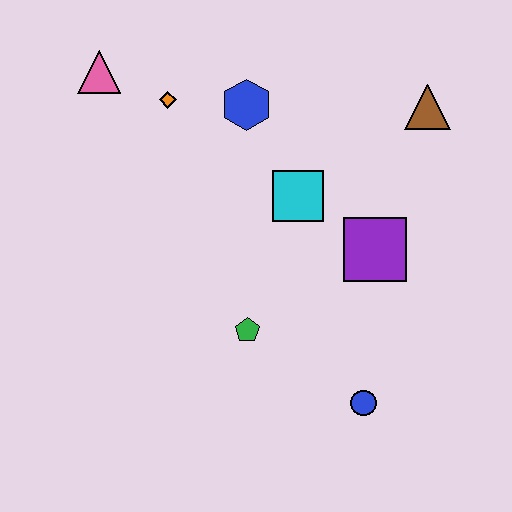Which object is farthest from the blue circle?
The pink triangle is farthest from the blue circle.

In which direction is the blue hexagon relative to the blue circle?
The blue hexagon is above the blue circle.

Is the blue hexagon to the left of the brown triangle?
Yes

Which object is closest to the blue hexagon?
The orange diamond is closest to the blue hexagon.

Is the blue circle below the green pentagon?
Yes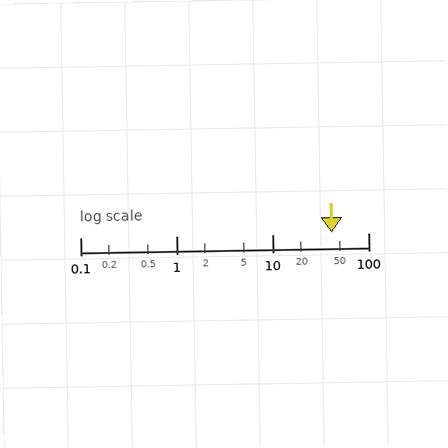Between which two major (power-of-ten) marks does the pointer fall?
The pointer is between 10 and 100.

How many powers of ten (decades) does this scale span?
The scale spans 3 decades, from 0.1 to 100.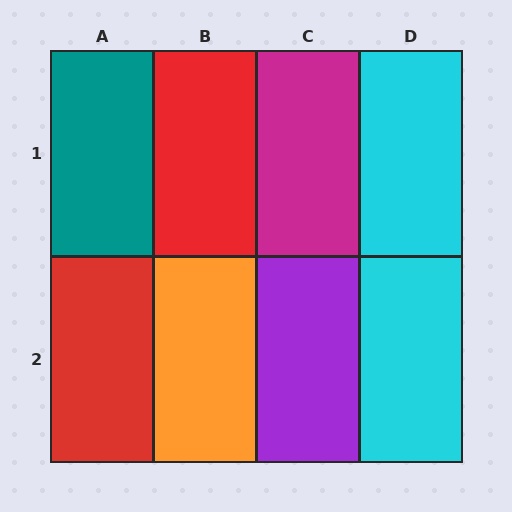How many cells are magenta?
1 cell is magenta.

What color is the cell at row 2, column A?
Red.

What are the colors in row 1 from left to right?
Teal, red, magenta, cyan.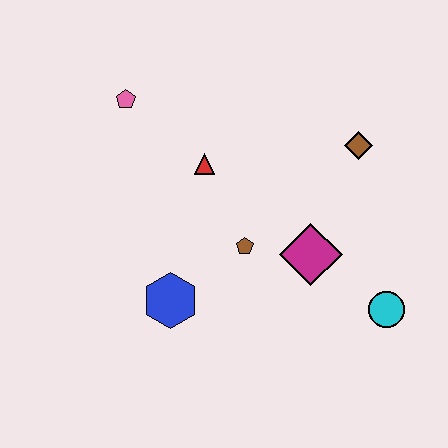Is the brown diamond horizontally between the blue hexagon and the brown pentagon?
No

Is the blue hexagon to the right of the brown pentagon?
No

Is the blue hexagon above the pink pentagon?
No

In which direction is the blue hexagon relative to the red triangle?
The blue hexagon is below the red triangle.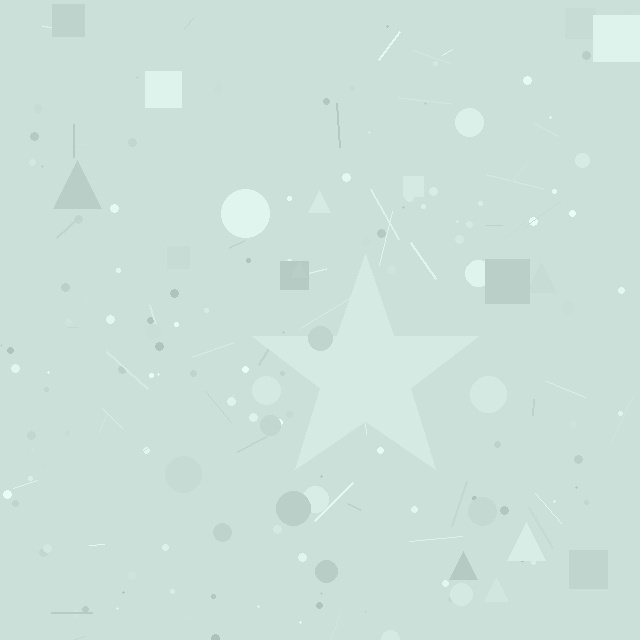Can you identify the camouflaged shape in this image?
The camouflaged shape is a star.